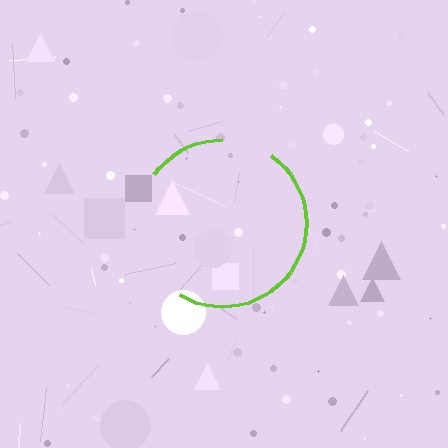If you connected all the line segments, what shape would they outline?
They would outline a circle.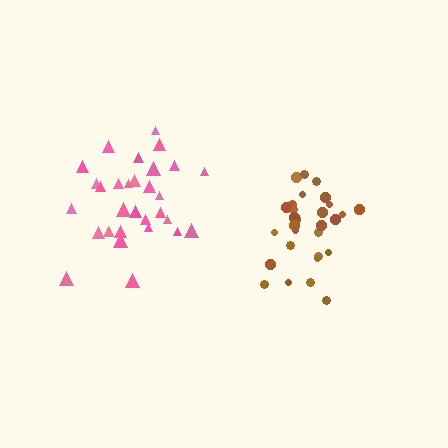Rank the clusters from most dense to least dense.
brown, pink.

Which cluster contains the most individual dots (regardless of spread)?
Pink (31).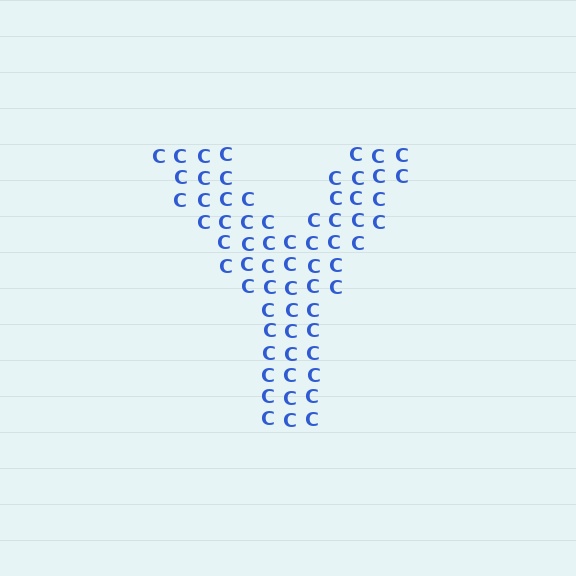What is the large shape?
The large shape is the letter Y.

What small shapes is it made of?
It is made of small letter C's.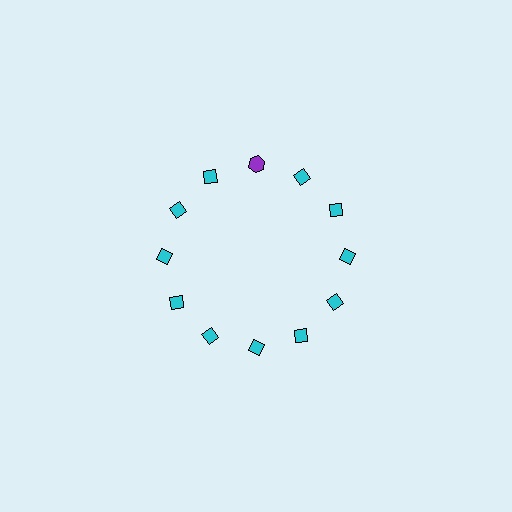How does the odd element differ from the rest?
It differs in both color (purple instead of cyan) and shape (hexagon instead of diamond).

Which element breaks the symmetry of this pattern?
The purple hexagon at roughly the 12 o'clock position breaks the symmetry. All other shapes are cyan diamonds.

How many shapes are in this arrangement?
There are 12 shapes arranged in a ring pattern.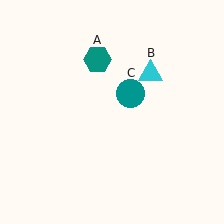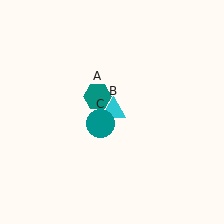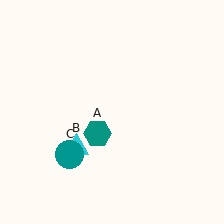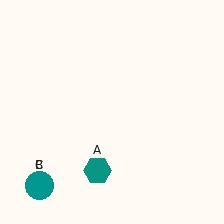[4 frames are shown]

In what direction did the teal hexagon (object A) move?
The teal hexagon (object A) moved down.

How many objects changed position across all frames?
3 objects changed position: teal hexagon (object A), cyan triangle (object B), teal circle (object C).